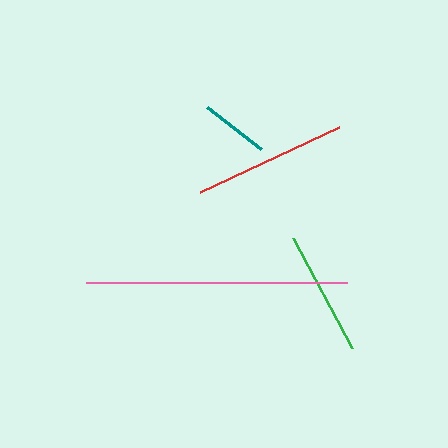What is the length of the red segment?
The red segment is approximately 153 pixels long.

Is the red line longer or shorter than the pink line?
The pink line is longer than the red line.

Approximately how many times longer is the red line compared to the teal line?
The red line is approximately 2.2 times the length of the teal line.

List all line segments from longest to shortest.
From longest to shortest: pink, red, green, teal.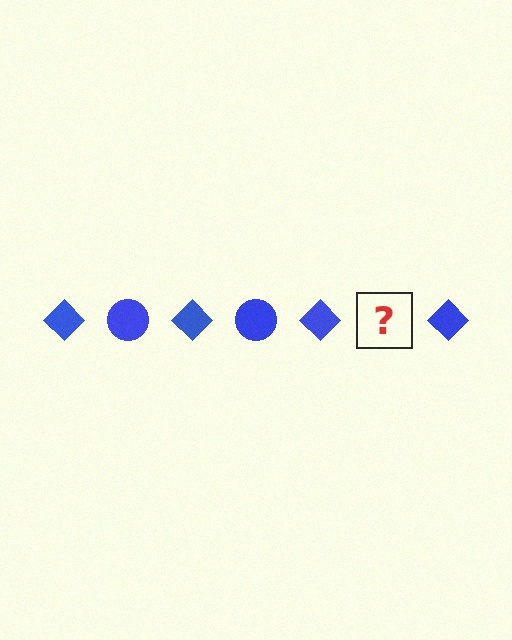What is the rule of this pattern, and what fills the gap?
The rule is that the pattern cycles through diamond, circle shapes in blue. The gap should be filled with a blue circle.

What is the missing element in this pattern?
The missing element is a blue circle.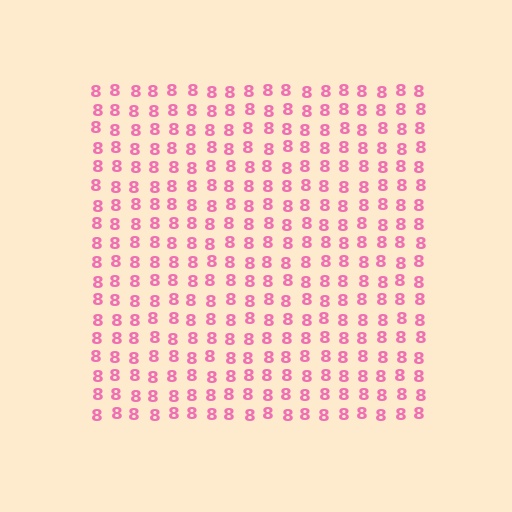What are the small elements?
The small elements are digit 8's.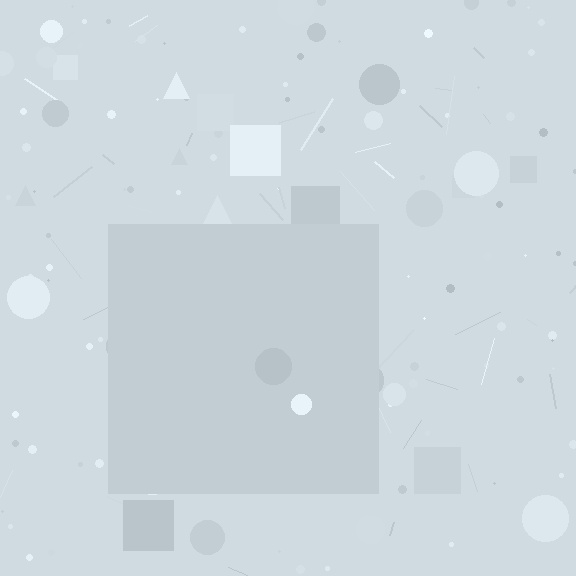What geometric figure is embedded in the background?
A square is embedded in the background.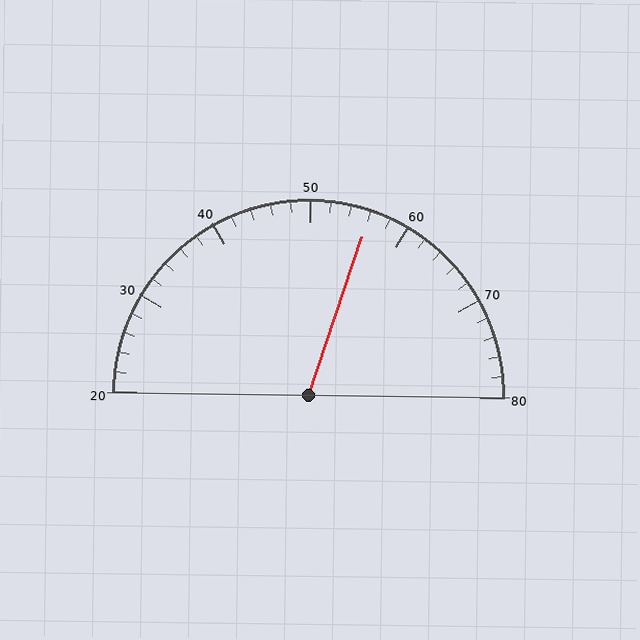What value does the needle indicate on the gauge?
The needle indicates approximately 56.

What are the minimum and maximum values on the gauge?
The gauge ranges from 20 to 80.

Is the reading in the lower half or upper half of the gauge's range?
The reading is in the upper half of the range (20 to 80).